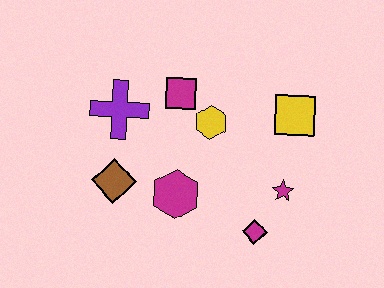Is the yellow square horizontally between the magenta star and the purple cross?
No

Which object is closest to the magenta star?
The magenta diamond is closest to the magenta star.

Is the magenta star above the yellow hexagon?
No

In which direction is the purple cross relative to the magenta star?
The purple cross is to the left of the magenta star.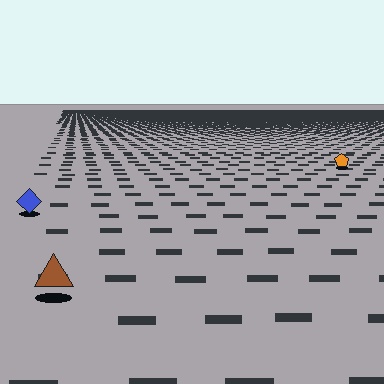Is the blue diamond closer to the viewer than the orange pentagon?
Yes. The blue diamond is closer — you can tell from the texture gradient: the ground texture is coarser near it.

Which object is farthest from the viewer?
The orange pentagon is farthest from the viewer. It appears smaller and the ground texture around it is denser.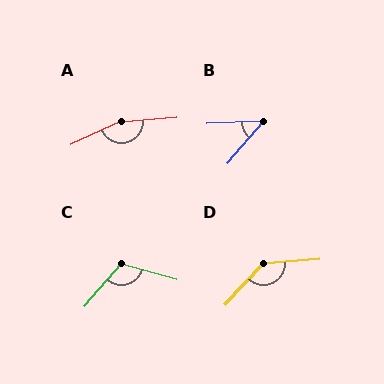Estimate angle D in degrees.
Approximately 138 degrees.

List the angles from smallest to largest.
B (48°), C (115°), D (138°), A (159°).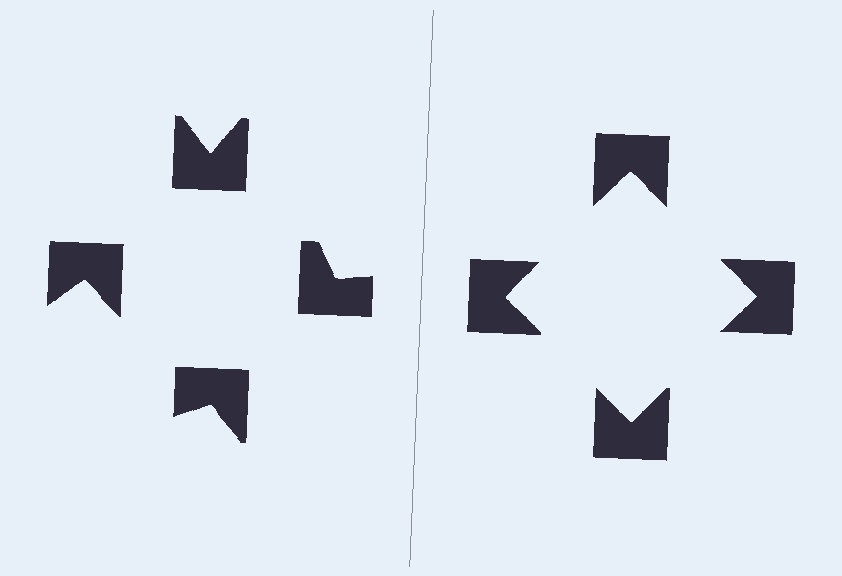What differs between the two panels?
The notched squares are positioned identically on both sides; only the wedge orientations differ. On the right they align to a square; on the left they are misaligned.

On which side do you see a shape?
An illusory square appears on the right side. On the left side the wedge cuts are rotated, so no coherent shape forms.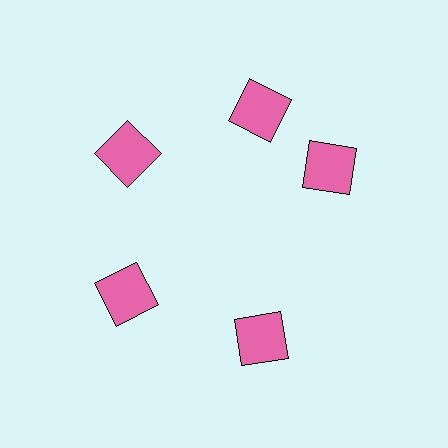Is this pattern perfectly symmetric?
No. The 5 pink squares are arranged in a ring, but one element near the 3 o'clock position is rotated out of alignment along the ring, breaking the 5-fold rotational symmetry.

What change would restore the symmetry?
The symmetry would be restored by rotating it back into even spacing with its neighbors so that all 5 squares sit at equal angles and equal distance from the center.